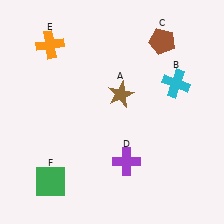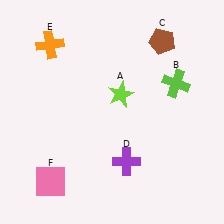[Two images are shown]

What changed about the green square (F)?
In Image 1, F is green. In Image 2, it changed to pink.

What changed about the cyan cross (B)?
In Image 1, B is cyan. In Image 2, it changed to lime.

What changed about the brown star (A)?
In Image 1, A is brown. In Image 2, it changed to lime.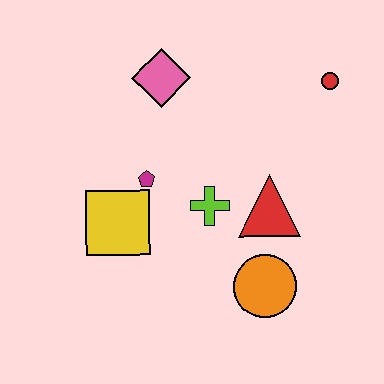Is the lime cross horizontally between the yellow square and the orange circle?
Yes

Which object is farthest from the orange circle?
The pink diamond is farthest from the orange circle.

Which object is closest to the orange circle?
The red triangle is closest to the orange circle.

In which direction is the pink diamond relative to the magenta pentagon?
The pink diamond is above the magenta pentagon.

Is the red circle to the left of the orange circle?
No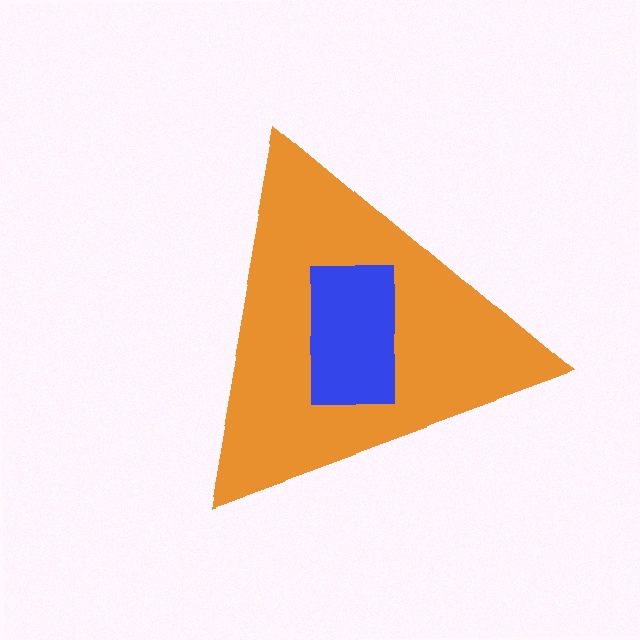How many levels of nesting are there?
2.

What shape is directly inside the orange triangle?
The blue rectangle.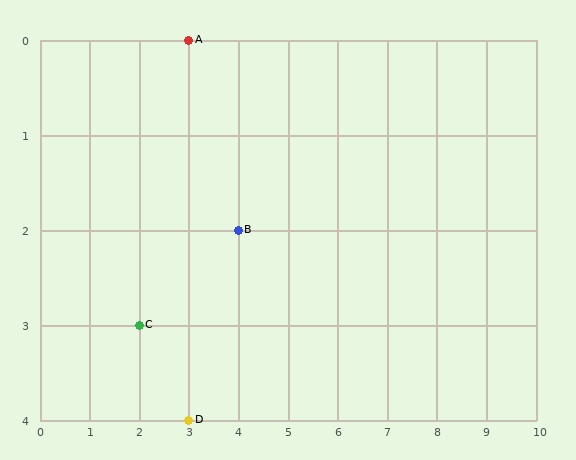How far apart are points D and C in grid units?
Points D and C are 1 column and 1 row apart (about 1.4 grid units diagonally).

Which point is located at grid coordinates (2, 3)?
Point C is at (2, 3).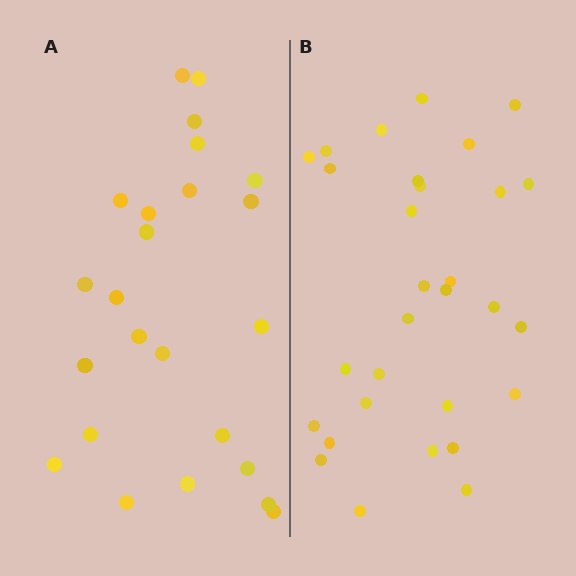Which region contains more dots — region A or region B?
Region B (the right region) has more dots.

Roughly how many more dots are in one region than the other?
Region B has about 6 more dots than region A.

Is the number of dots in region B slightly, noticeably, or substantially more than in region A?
Region B has noticeably more, but not dramatically so. The ratio is roughly 1.2 to 1.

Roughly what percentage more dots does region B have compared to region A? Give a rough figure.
About 25% more.